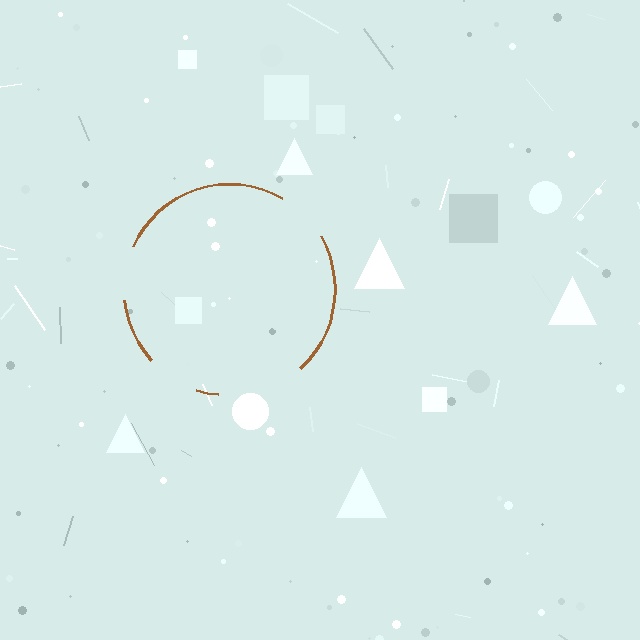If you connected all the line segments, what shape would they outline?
They would outline a circle.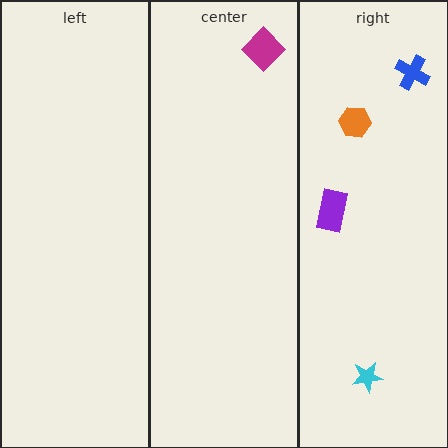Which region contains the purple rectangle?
The right region.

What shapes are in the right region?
The orange hexagon, the purple rectangle, the cyan star, the blue cross.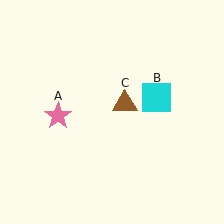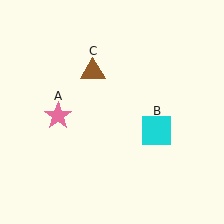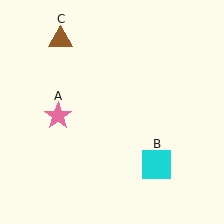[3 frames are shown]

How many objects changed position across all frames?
2 objects changed position: cyan square (object B), brown triangle (object C).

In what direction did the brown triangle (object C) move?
The brown triangle (object C) moved up and to the left.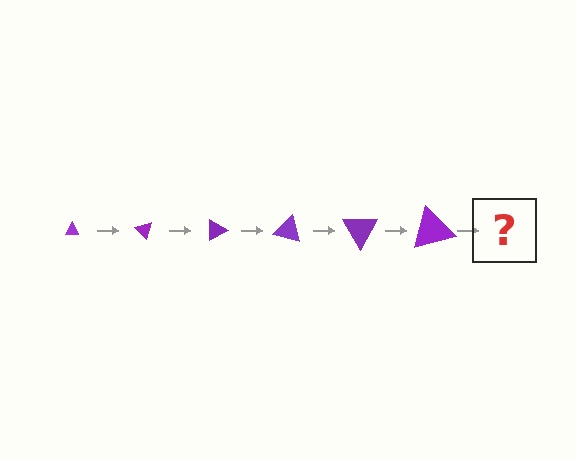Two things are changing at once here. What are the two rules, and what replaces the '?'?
The two rules are that the triangle grows larger each step and it rotates 45 degrees each step. The '?' should be a triangle, larger than the previous one and rotated 270 degrees from the start.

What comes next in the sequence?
The next element should be a triangle, larger than the previous one and rotated 270 degrees from the start.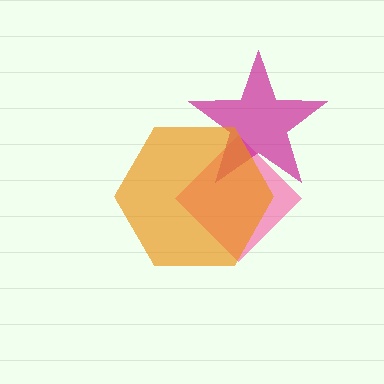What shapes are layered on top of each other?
The layered shapes are: a pink diamond, a magenta star, an orange hexagon.